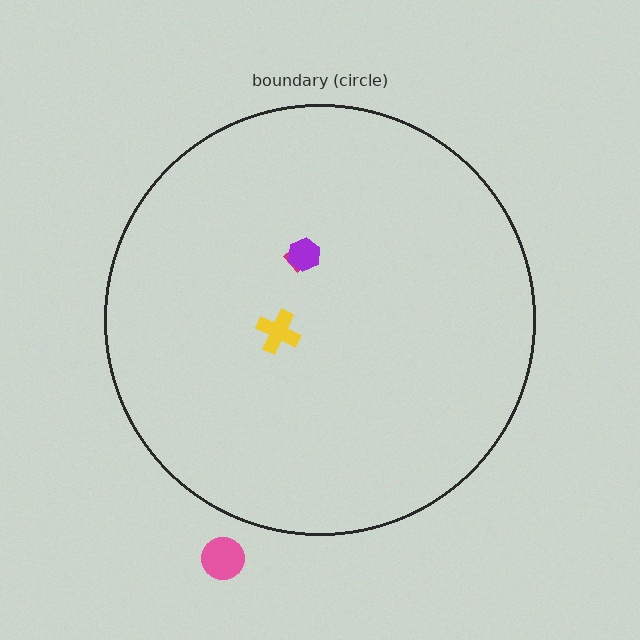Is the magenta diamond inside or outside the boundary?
Inside.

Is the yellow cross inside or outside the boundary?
Inside.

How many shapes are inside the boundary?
3 inside, 1 outside.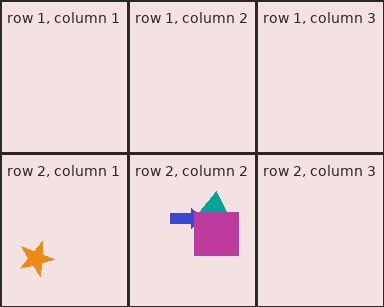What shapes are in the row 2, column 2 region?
The teal trapezoid, the blue arrow, the magenta square.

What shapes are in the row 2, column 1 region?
The orange star.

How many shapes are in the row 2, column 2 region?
3.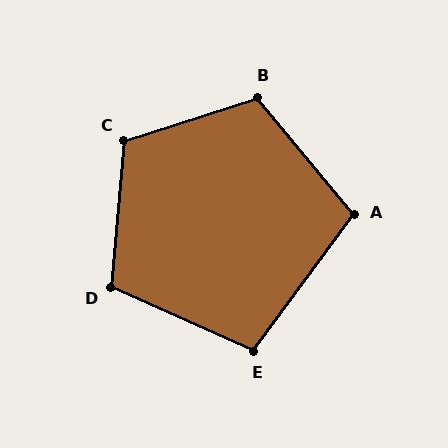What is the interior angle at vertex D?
Approximately 109 degrees (obtuse).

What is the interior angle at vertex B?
Approximately 112 degrees (obtuse).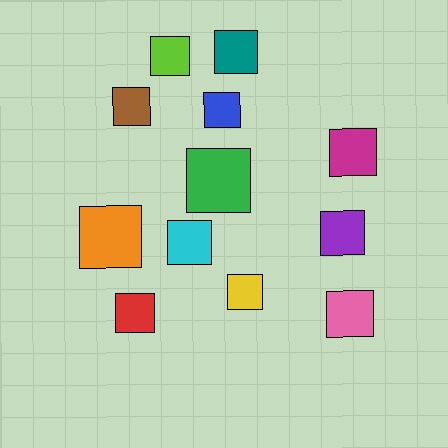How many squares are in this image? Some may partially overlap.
There are 12 squares.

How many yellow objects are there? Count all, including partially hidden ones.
There is 1 yellow object.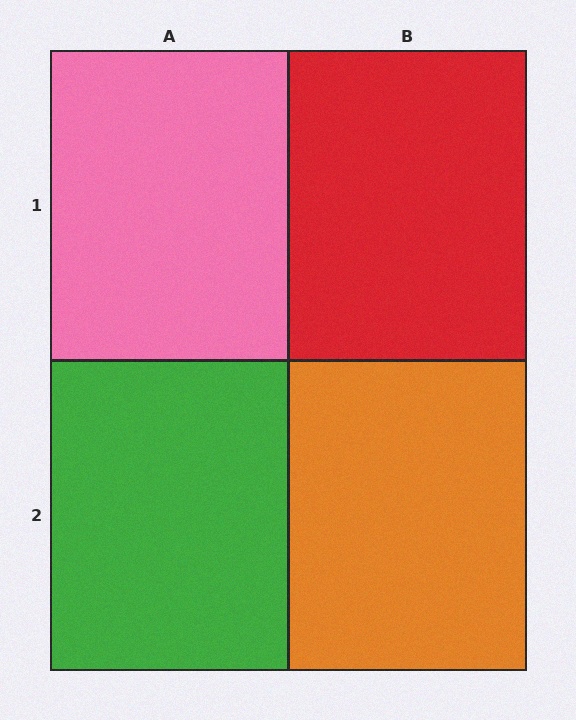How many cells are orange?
1 cell is orange.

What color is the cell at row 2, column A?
Green.